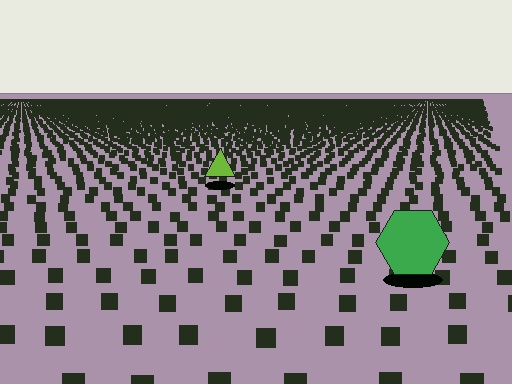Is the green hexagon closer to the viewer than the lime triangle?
Yes. The green hexagon is closer — you can tell from the texture gradient: the ground texture is coarser near it.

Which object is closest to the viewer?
The green hexagon is closest. The texture marks near it are larger and more spread out.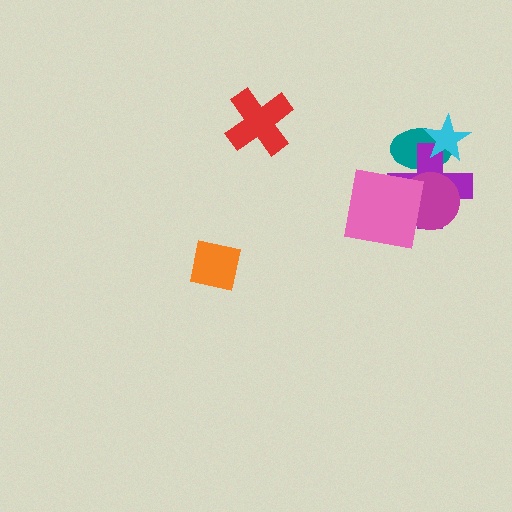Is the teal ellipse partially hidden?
Yes, it is partially covered by another shape.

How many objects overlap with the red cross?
0 objects overlap with the red cross.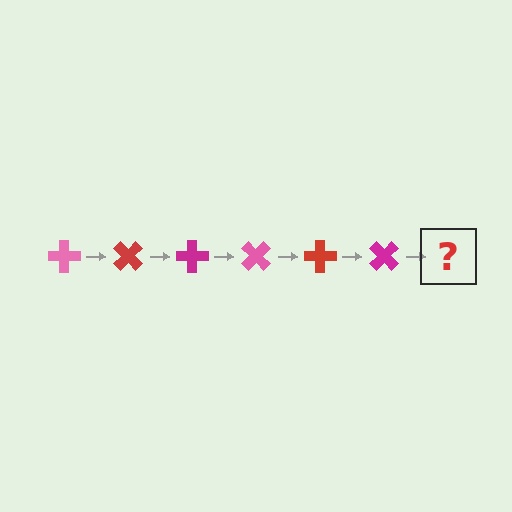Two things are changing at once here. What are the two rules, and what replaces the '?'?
The two rules are that it rotates 45 degrees each step and the color cycles through pink, red, and magenta. The '?' should be a pink cross, rotated 270 degrees from the start.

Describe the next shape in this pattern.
It should be a pink cross, rotated 270 degrees from the start.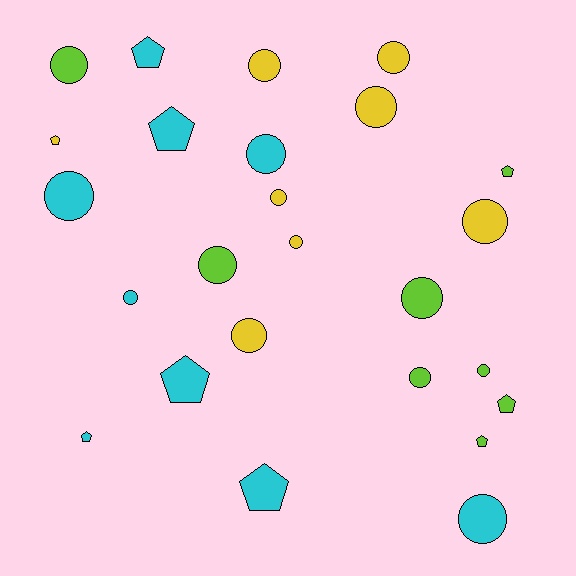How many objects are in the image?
There are 25 objects.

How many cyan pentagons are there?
There are 5 cyan pentagons.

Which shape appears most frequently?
Circle, with 16 objects.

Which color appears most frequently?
Cyan, with 9 objects.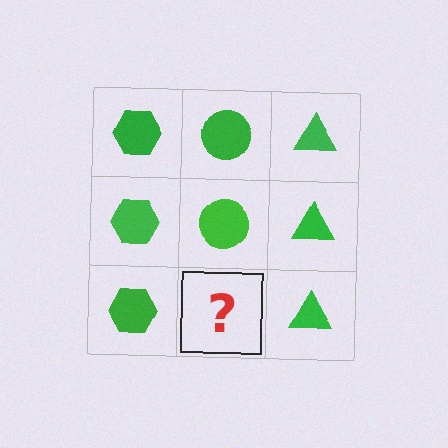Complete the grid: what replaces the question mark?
The question mark should be replaced with a green circle.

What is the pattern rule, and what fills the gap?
The rule is that each column has a consistent shape. The gap should be filled with a green circle.